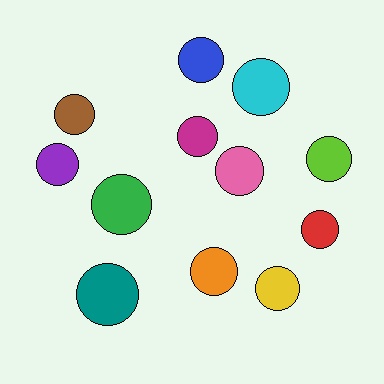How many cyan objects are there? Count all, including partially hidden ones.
There is 1 cyan object.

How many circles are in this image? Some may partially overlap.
There are 12 circles.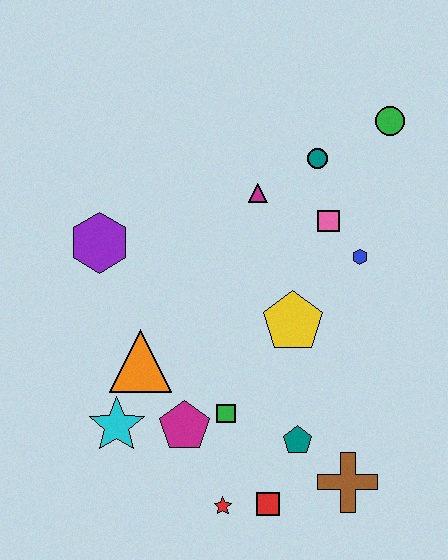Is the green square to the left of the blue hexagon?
Yes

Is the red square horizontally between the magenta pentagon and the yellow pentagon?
Yes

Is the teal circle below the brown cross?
No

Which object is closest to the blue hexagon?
The pink square is closest to the blue hexagon.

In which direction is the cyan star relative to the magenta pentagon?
The cyan star is to the left of the magenta pentagon.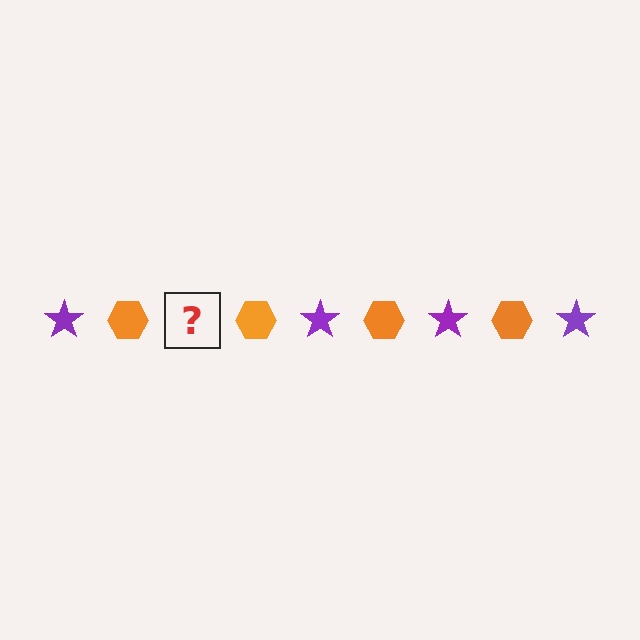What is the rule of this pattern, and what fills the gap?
The rule is that the pattern alternates between purple star and orange hexagon. The gap should be filled with a purple star.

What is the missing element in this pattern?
The missing element is a purple star.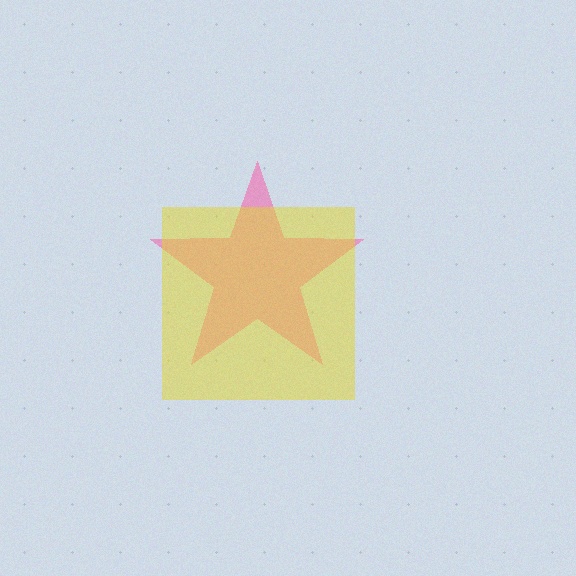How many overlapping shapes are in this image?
There are 2 overlapping shapes in the image.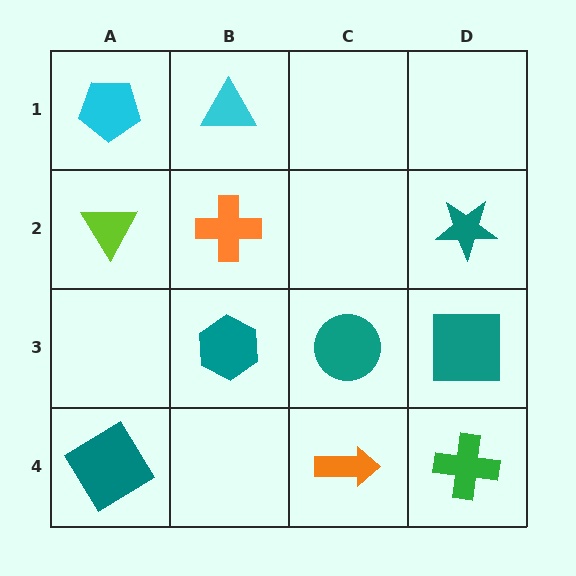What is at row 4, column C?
An orange arrow.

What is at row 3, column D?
A teal square.